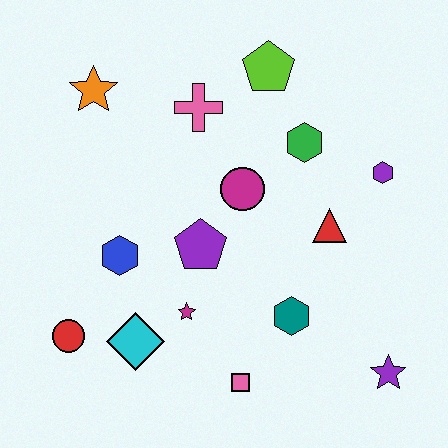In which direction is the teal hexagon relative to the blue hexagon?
The teal hexagon is to the right of the blue hexagon.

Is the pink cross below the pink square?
No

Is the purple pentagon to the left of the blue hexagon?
No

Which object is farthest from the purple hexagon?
The red circle is farthest from the purple hexagon.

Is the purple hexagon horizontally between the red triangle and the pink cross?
No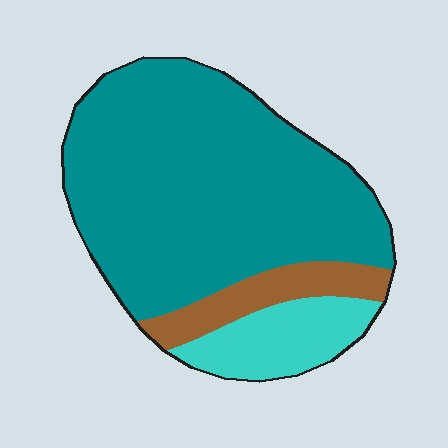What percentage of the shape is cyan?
Cyan covers 15% of the shape.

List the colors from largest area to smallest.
From largest to smallest: teal, cyan, brown.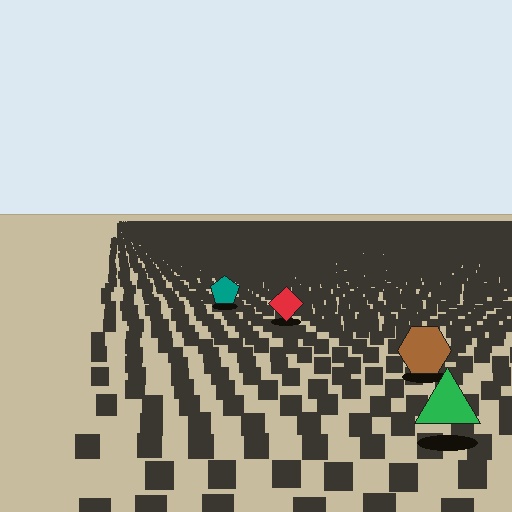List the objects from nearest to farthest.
From nearest to farthest: the green triangle, the brown hexagon, the red diamond, the teal pentagon.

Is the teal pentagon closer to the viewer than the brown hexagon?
No. The brown hexagon is closer — you can tell from the texture gradient: the ground texture is coarser near it.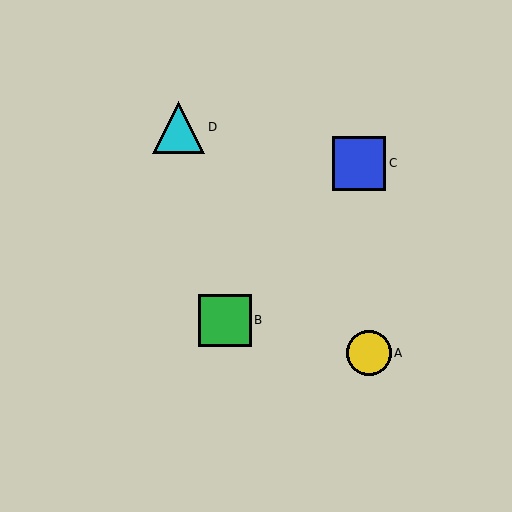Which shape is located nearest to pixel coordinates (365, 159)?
The blue square (labeled C) at (359, 163) is nearest to that location.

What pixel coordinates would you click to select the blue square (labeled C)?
Click at (359, 163) to select the blue square C.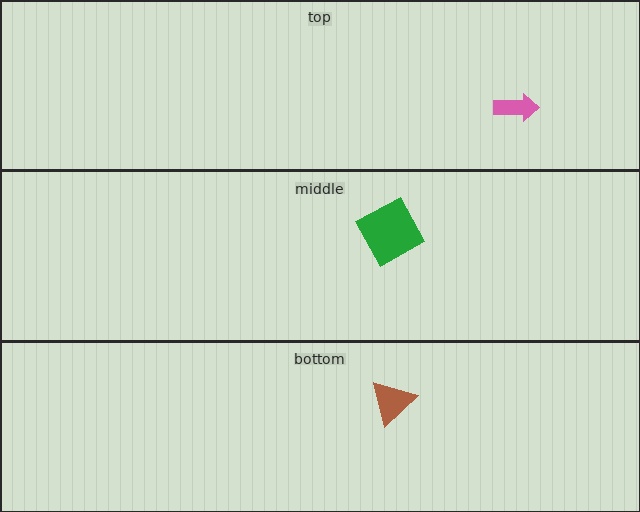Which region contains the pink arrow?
The top region.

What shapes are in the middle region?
The green square.